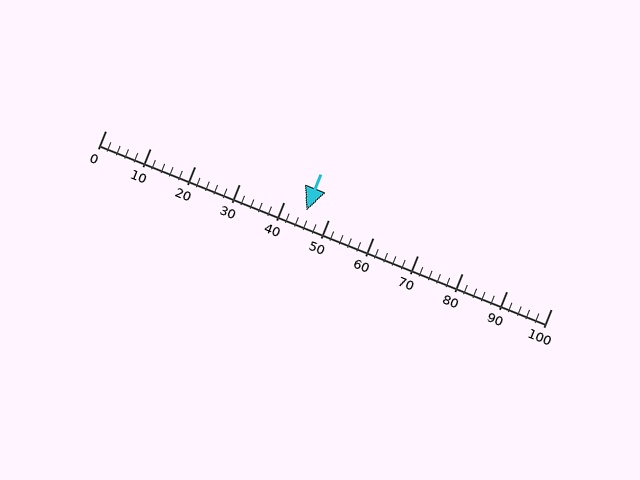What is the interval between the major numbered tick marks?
The major tick marks are spaced 10 units apart.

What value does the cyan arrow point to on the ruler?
The cyan arrow points to approximately 45.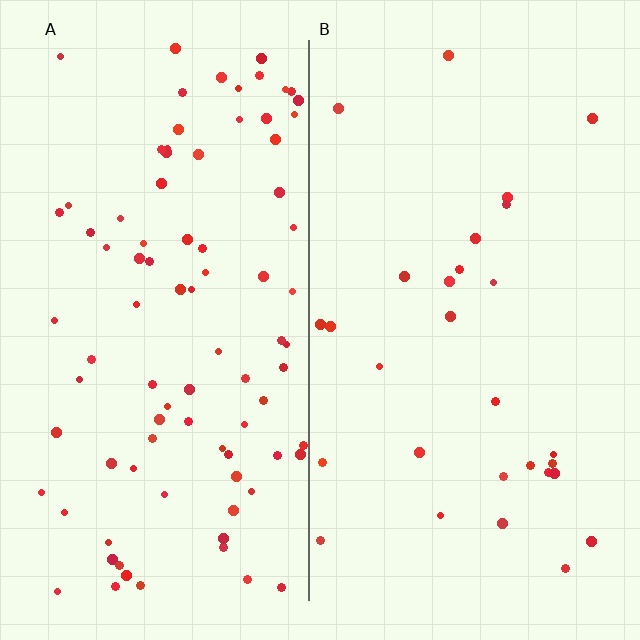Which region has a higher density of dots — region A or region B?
A (the left).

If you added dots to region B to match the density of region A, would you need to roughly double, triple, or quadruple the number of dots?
Approximately triple.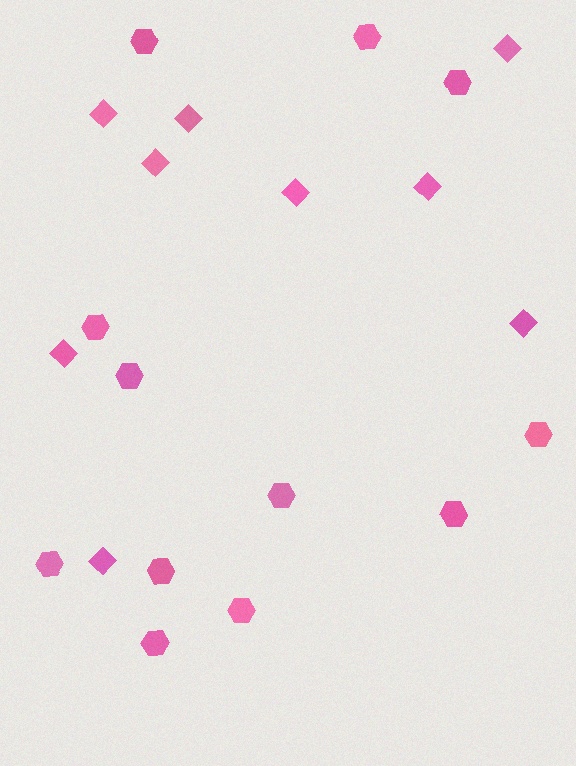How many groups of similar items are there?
There are 2 groups: one group of diamonds (9) and one group of hexagons (12).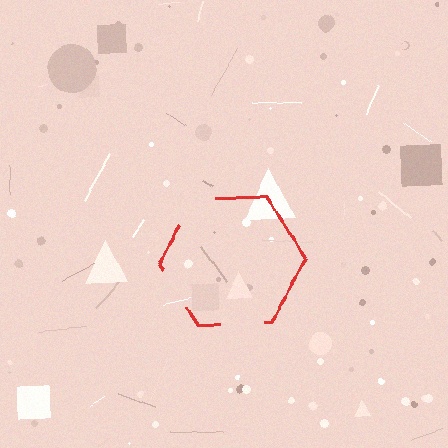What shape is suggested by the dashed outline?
The dashed outline suggests a hexagon.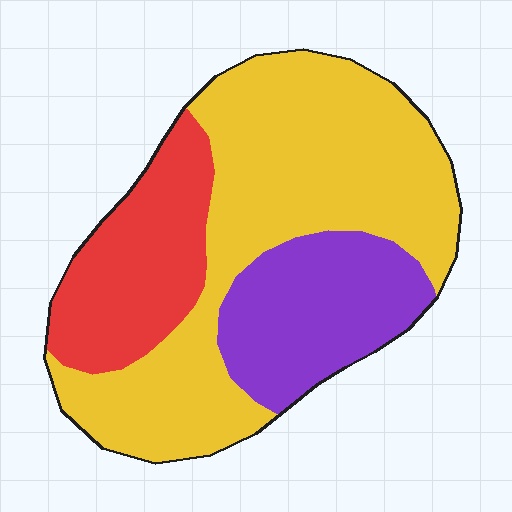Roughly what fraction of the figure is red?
Red covers around 20% of the figure.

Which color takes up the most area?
Yellow, at roughly 55%.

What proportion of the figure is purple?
Purple covers 23% of the figure.